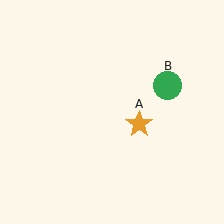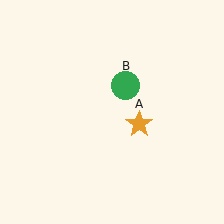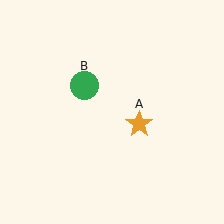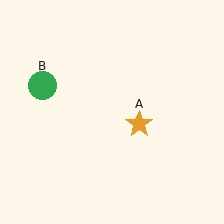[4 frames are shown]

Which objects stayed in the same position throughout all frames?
Orange star (object A) remained stationary.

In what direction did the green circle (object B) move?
The green circle (object B) moved left.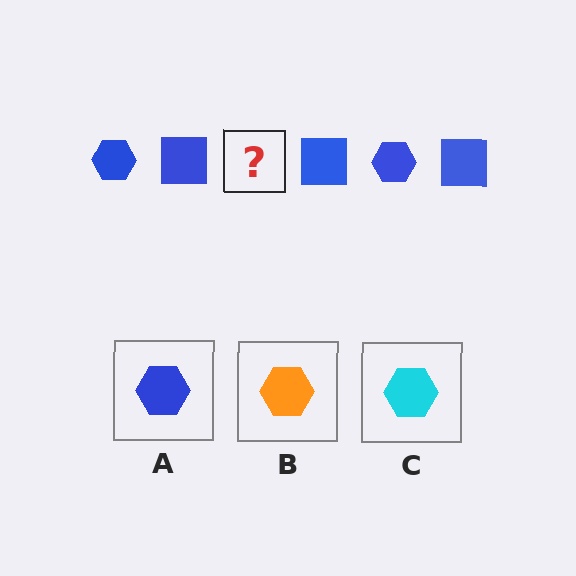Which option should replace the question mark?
Option A.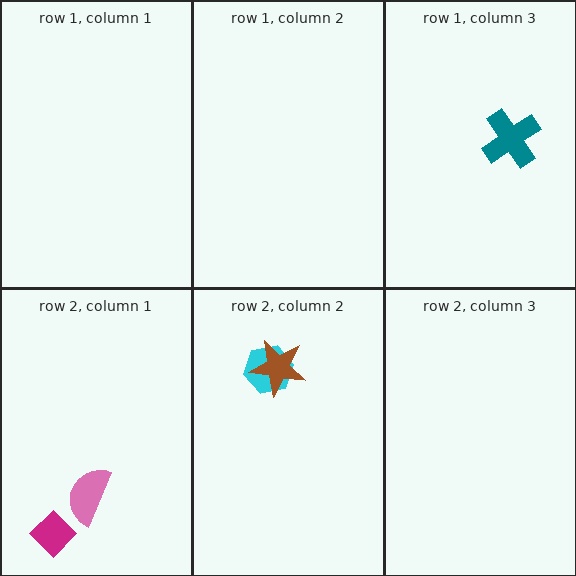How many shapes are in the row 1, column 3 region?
1.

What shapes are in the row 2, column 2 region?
The cyan hexagon, the brown star.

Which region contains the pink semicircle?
The row 2, column 1 region.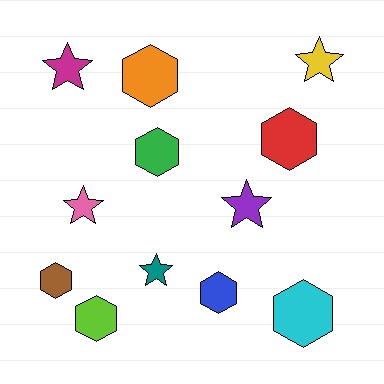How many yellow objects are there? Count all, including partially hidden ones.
There is 1 yellow object.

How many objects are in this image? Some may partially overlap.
There are 12 objects.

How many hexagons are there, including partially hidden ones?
There are 7 hexagons.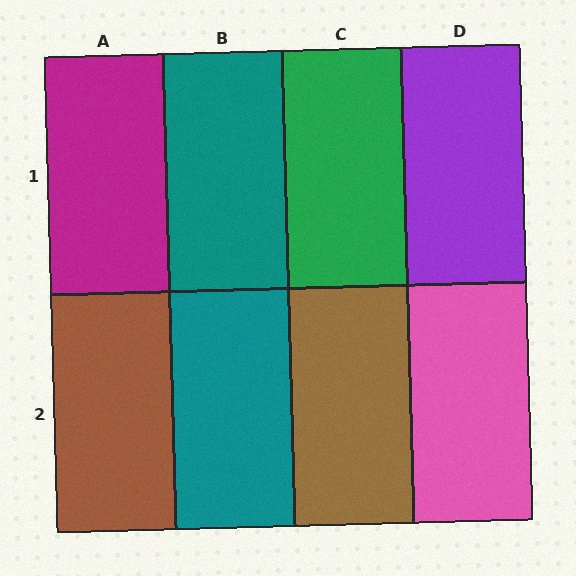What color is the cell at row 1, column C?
Green.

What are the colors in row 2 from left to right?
Brown, teal, brown, pink.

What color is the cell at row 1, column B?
Teal.